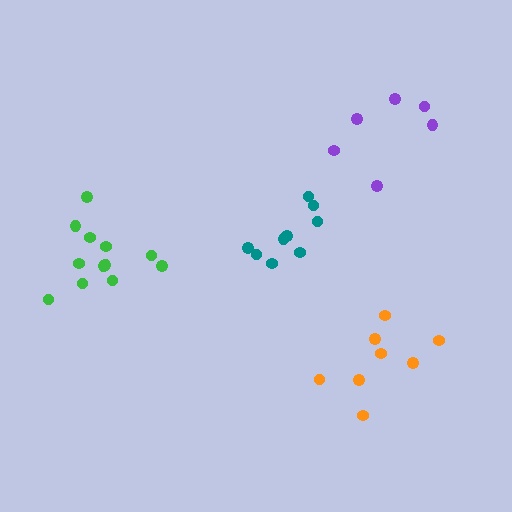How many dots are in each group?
Group 1: 12 dots, Group 2: 8 dots, Group 3: 6 dots, Group 4: 9 dots (35 total).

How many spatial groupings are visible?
There are 4 spatial groupings.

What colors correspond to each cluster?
The clusters are colored: green, orange, purple, teal.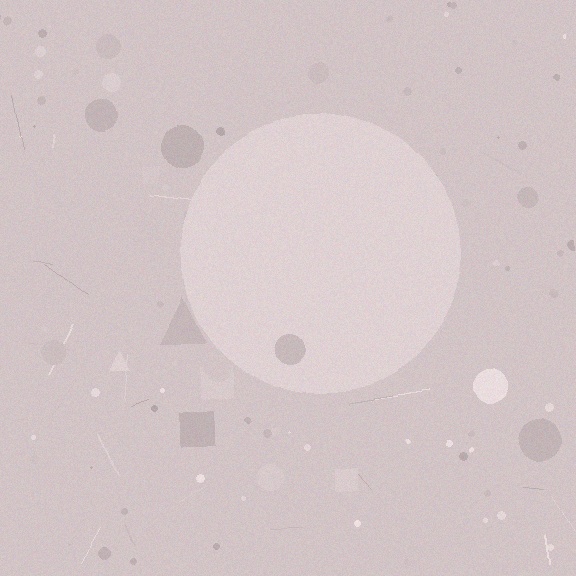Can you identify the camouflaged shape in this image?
The camouflaged shape is a circle.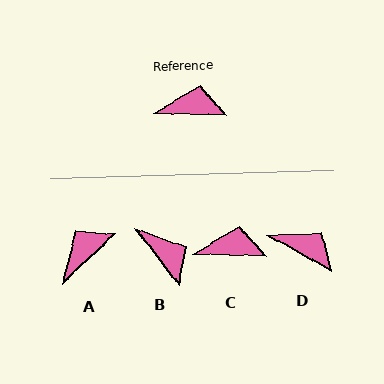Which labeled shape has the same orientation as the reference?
C.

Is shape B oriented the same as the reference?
No, it is off by about 51 degrees.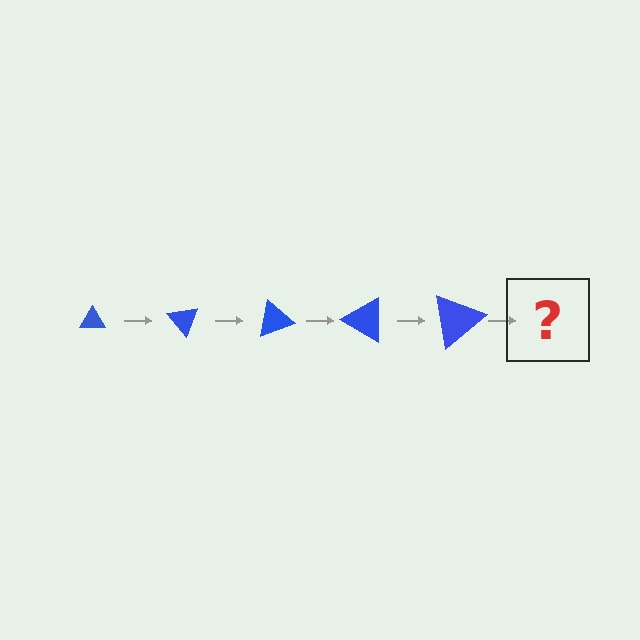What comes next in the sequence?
The next element should be a triangle, larger than the previous one and rotated 250 degrees from the start.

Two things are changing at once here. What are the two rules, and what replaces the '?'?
The two rules are that the triangle grows larger each step and it rotates 50 degrees each step. The '?' should be a triangle, larger than the previous one and rotated 250 degrees from the start.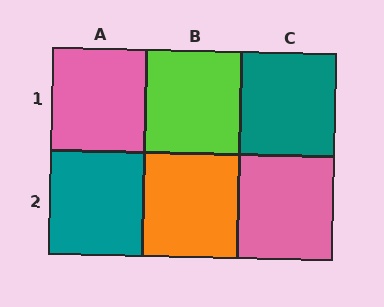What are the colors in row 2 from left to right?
Teal, orange, pink.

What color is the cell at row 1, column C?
Teal.